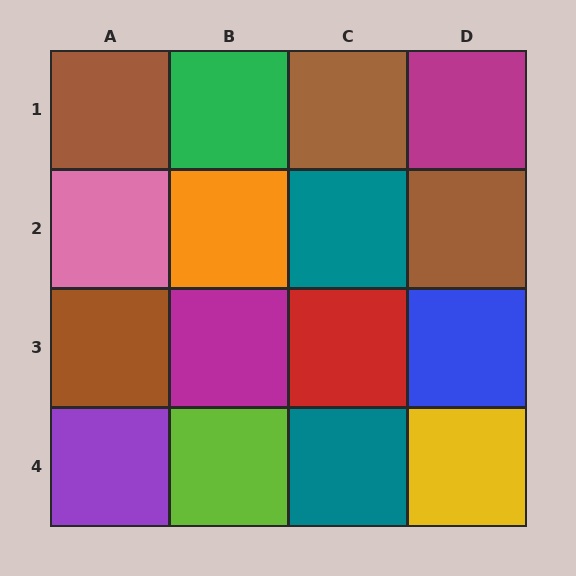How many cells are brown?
4 cells are brown.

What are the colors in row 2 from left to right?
Pink, orange, teal, brown.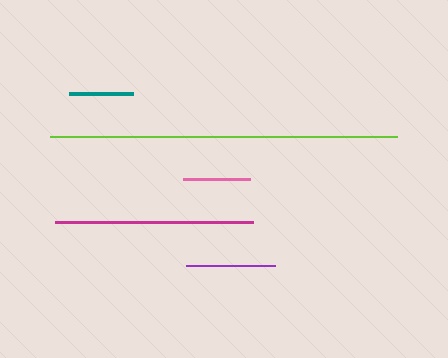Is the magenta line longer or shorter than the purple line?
The magenta line is longer than the purple line.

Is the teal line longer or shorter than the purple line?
The purple line is longer than the teal line.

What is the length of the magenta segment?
The magenta segment is approximately 198 pixels long.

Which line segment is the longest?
The lime line is the longest at approximately 347 pixels.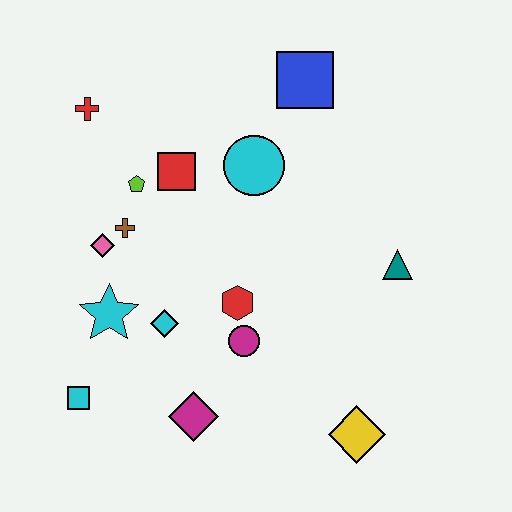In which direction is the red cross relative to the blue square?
The red cross is to the left of the blue square.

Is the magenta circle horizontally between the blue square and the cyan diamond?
Yes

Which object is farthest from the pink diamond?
The yellow diamond is farthest from the pink diamond.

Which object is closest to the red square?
The lime pentagon is closest to the red square.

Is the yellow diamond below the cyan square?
Yes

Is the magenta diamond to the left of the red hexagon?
Yes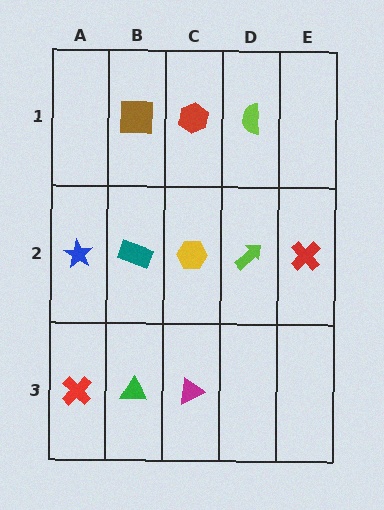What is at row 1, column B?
A brown square.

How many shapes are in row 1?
3 shapes.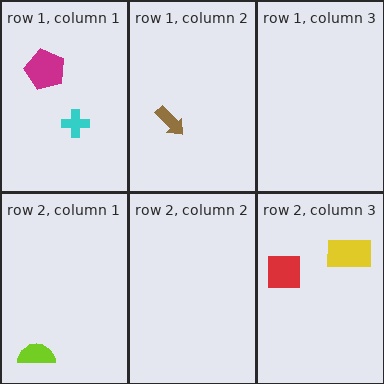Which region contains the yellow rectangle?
The row 2, column 3 region.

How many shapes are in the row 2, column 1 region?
1.